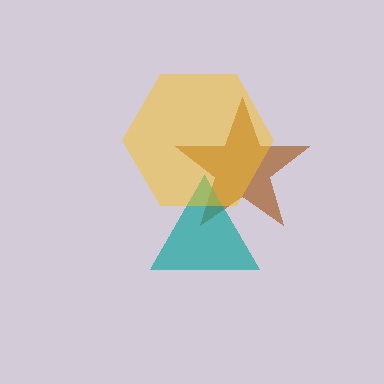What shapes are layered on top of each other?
The layered shapes are: a brown star, a teal triangle, a yellow hexagon.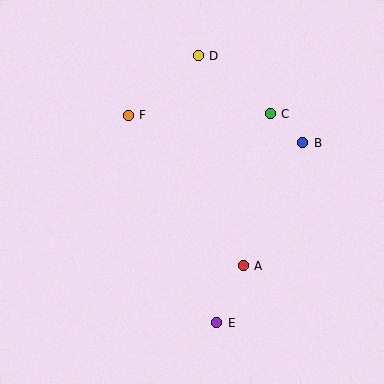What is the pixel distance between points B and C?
The distance between B and C is 44 pixels.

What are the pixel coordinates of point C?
Point C is at (270, 114).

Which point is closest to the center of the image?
Point A at (243, 266) is closest to the center.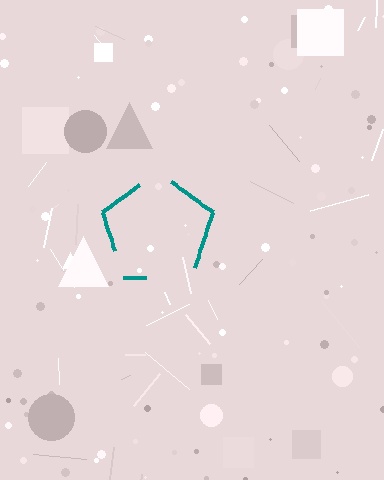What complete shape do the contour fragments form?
The contour fragments form a pentagon.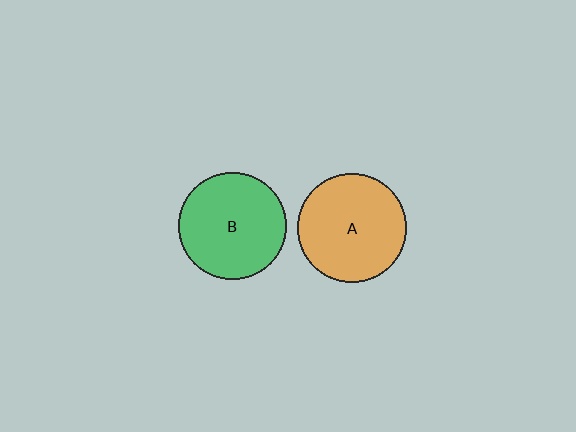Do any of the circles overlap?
No, none of the circles overlap.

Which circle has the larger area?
Circle A (orange).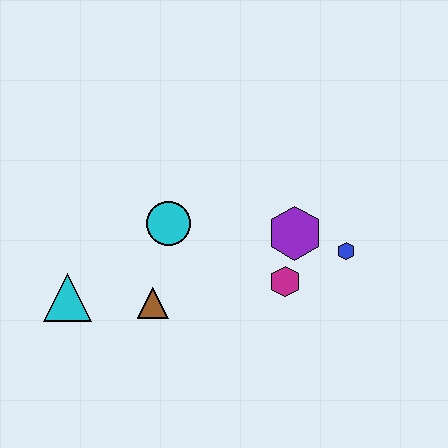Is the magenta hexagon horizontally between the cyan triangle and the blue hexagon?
Yes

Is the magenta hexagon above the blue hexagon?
No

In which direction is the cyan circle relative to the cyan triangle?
The cyan circle is to the right of the cyan triangle.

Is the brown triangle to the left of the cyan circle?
Yes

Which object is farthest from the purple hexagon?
The cyan triangle is farthest from the purple hexagon.